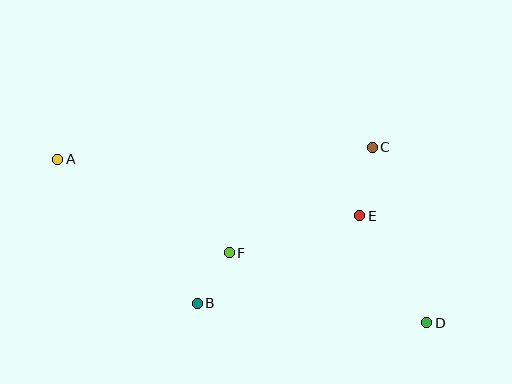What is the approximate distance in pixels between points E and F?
The distance between E and F is approximately 136 pixels.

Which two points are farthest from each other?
Points A and D are farthest from each other.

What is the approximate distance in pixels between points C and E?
The distance between C and E is approximately 70 pixels.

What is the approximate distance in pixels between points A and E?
The distance between A and E is approximately 307 pixels.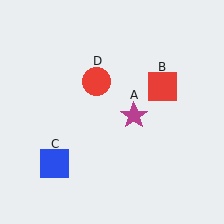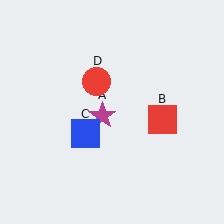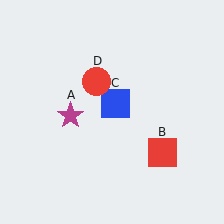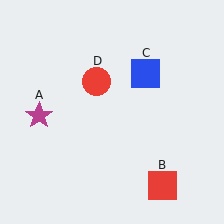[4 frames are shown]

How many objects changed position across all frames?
3 objects changed position: magenta star (object A), red square (object B), blue square (object C).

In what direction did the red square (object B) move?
The red square (object B) moved down.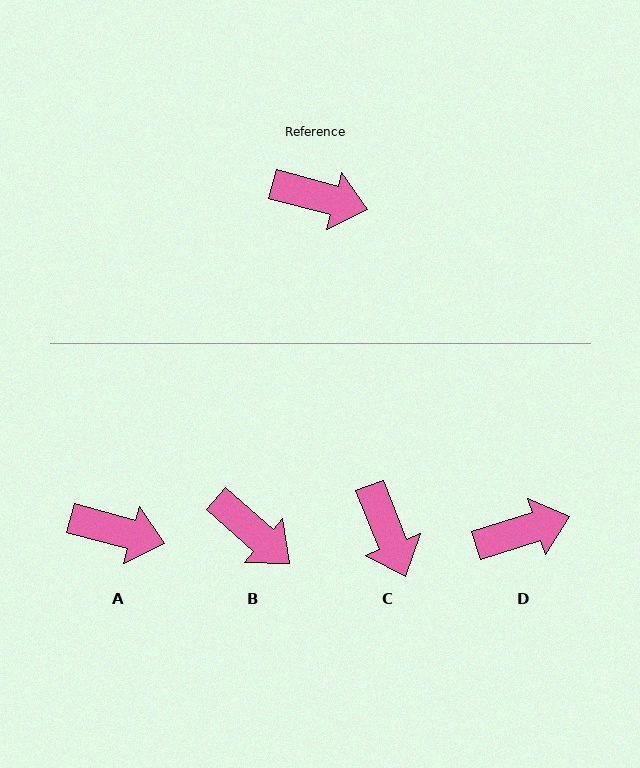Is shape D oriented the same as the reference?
No, it is off by about 33 degrees.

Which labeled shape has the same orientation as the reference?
A.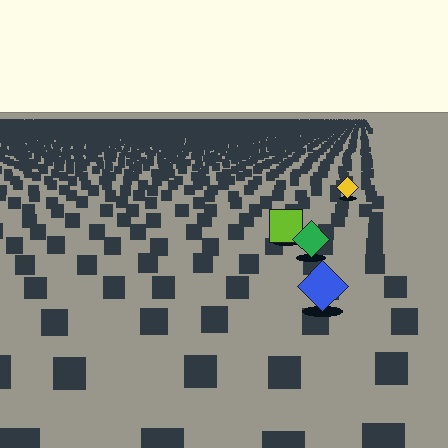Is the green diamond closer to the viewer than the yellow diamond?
Yes. The green diamond is closer — you can tell from the texture gradient: the ground texture is coarser near it.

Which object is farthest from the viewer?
The yellow diamond is farthest from the viewer. It appears smaller and the ground texture around it is denser.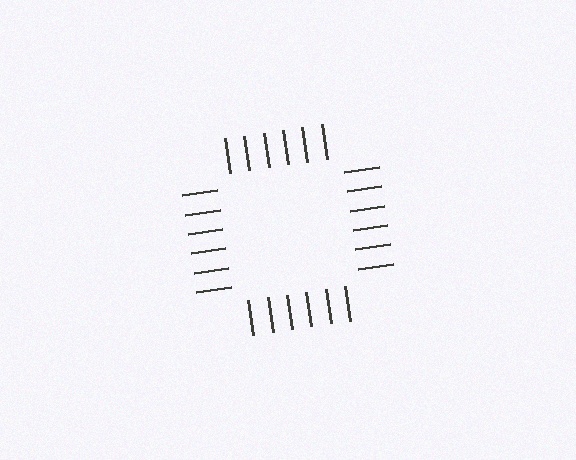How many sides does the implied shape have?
4 sides — the line-ends trace a square.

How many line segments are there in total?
24 — 6 along each of the 4 edges.